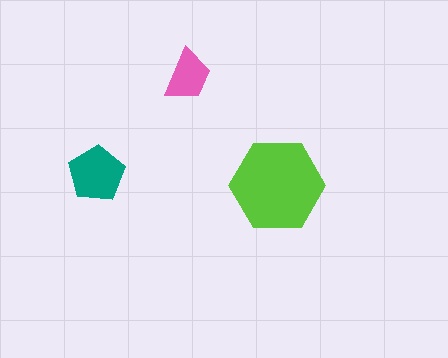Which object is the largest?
The lime hexagon.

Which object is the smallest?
The pink trapezoid.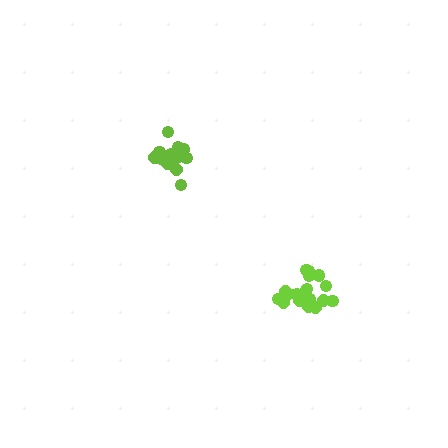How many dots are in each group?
Group 1: 17 dots, Group 2: 19 dots (36 total).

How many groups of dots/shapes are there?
There are 2 groups.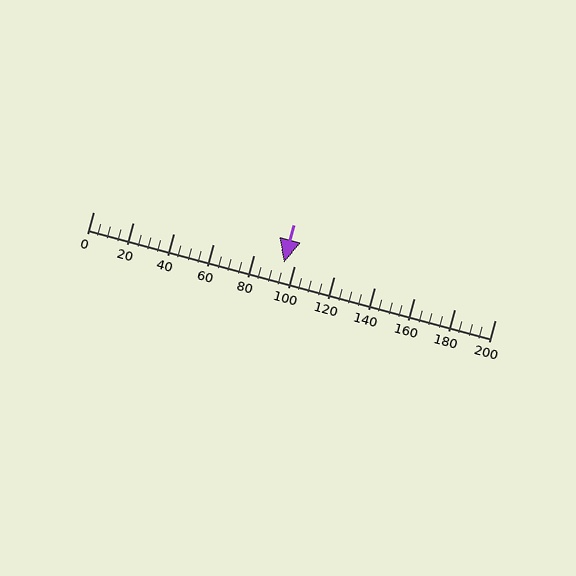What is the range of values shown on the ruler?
The ruler shows values from 0 to 200.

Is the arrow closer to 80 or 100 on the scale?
The arrow is closer to 100.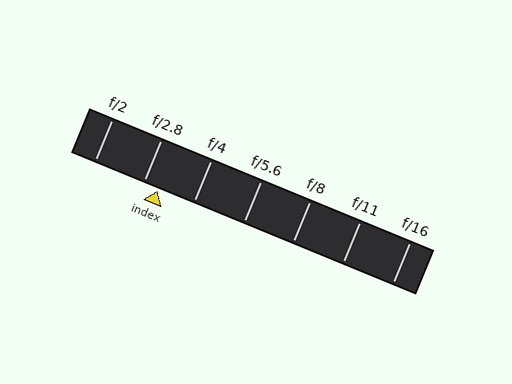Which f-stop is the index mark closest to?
The index mark is closest to f/2.8.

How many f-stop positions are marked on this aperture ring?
There are 7 f-stop positions marked.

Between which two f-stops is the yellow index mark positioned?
The index mark is between f/2.8 and f/4.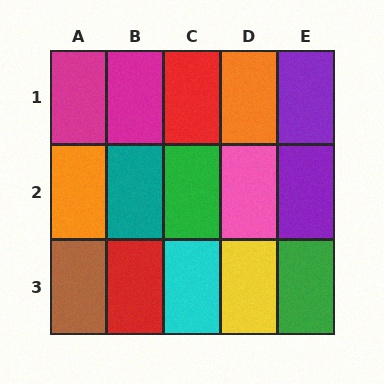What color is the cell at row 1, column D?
Orange.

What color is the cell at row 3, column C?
Cyan.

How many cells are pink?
1 cell is pink.